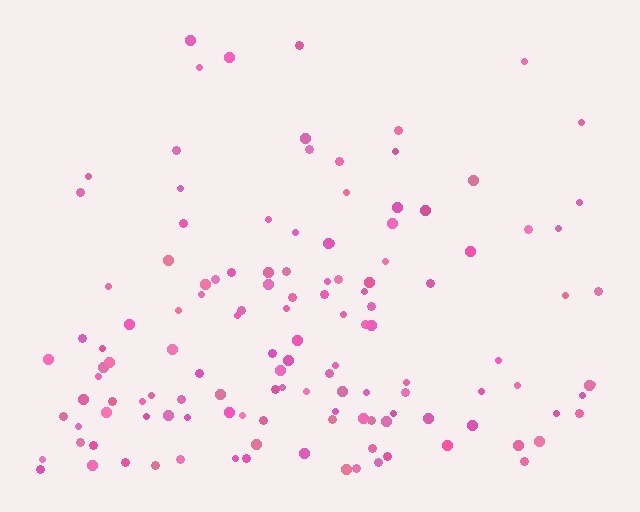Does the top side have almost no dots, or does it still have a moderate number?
Still a moderate number, just noticeably fewer than the bottom.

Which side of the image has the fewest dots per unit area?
The top.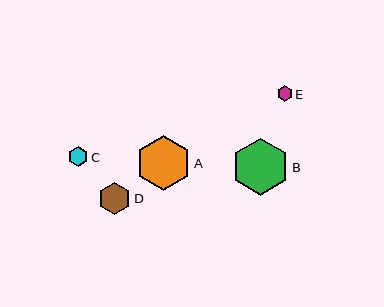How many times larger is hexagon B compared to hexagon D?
Hexagon B is approximately 1.8 times the size of hexagon D.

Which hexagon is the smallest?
Hexagon E is the smallest with a size of approximately 15 pixels.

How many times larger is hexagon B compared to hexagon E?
Hexagon B is approximately 3.7 times the size of hexagon E.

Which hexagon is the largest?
Hexagon B is the largest with a size of approximately 57 pixels.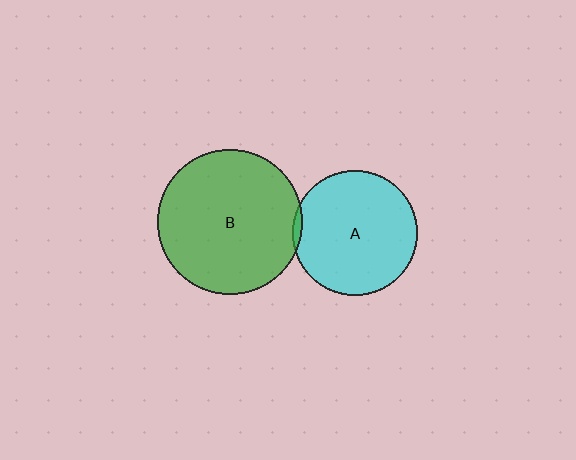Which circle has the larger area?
Circle B (green).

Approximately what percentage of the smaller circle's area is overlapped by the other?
Approximately 5%.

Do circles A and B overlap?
Yes.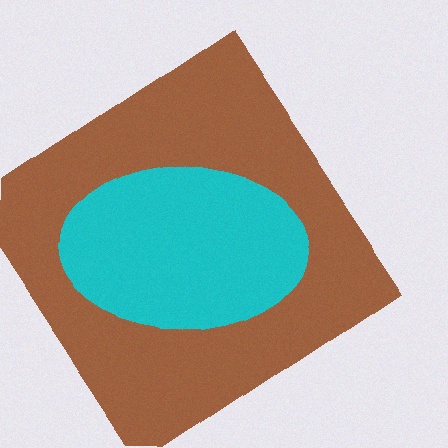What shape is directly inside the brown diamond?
The cyan ellipse.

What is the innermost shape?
The cyan ellipse.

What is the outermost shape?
The brown diamond.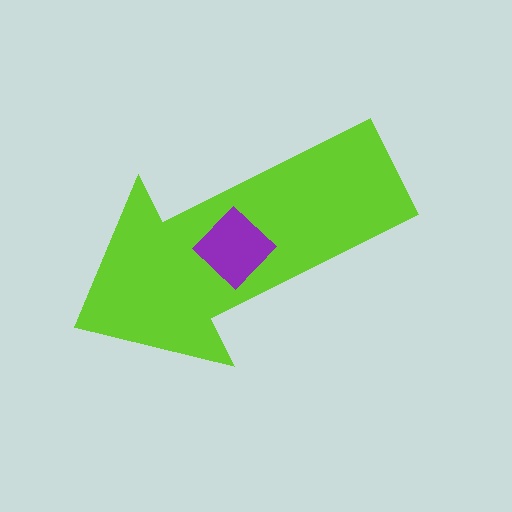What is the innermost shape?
The purple diamond.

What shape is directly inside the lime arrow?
The purple diamond.